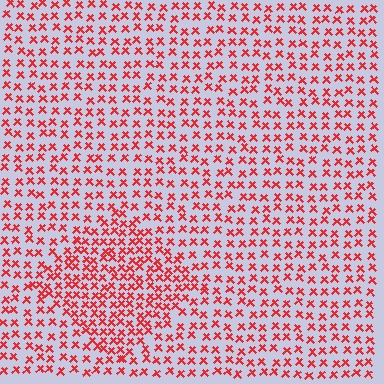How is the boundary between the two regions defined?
The boundary is defined by a change in element density (approximately 1.7x ratio). All elements are the same color, size, and shape.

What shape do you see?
I see a diamond.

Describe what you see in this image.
The image contains small red elements arranged at two different densities. A diamond-shaped region is visible where the elements are more densely packed than the surrounding area.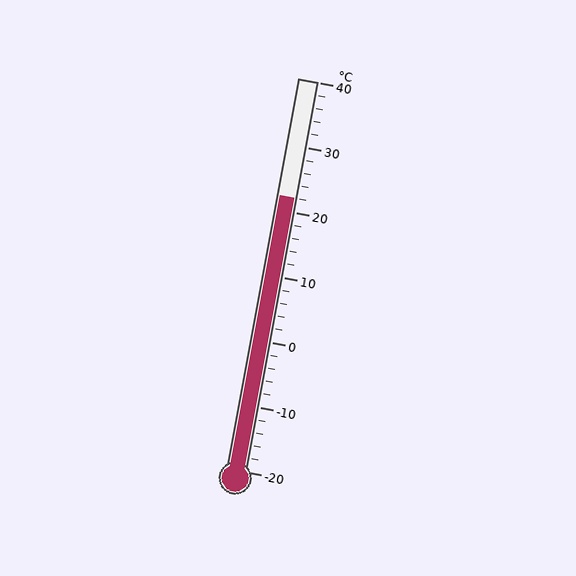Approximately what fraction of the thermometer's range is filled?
The thermometer is filled to approximately 70% of its range.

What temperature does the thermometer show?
The thermometer shows approximately 22°C.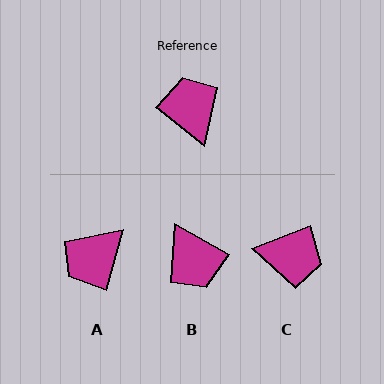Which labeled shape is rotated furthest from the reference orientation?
B, about 171 degrees away.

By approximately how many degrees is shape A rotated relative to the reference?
Approximately 113 degrees counter-clockwise.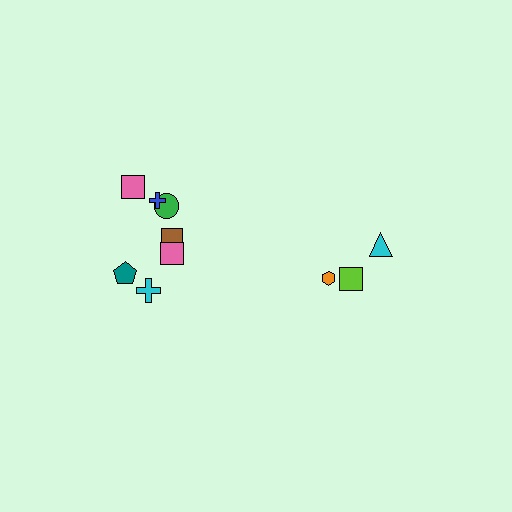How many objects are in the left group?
There are 7 objects.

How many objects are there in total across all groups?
There are 10 objects.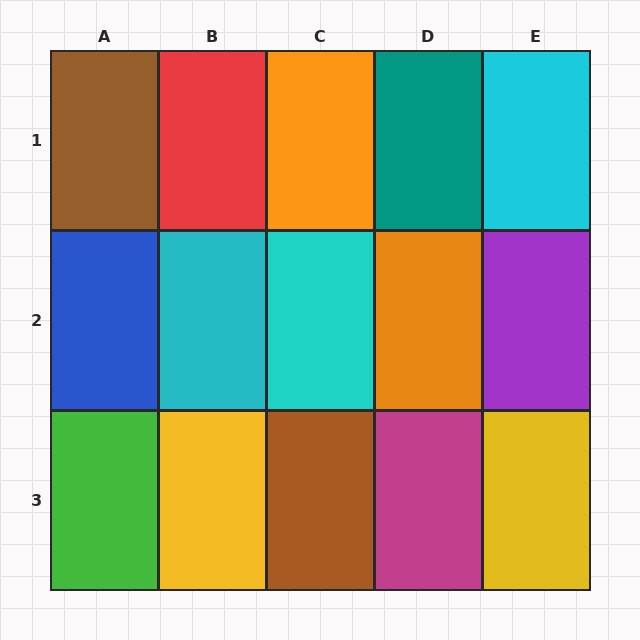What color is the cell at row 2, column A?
Blue.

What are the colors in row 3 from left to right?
Green, yellow, brown, magenta, yellow.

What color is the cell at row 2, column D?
Orange.